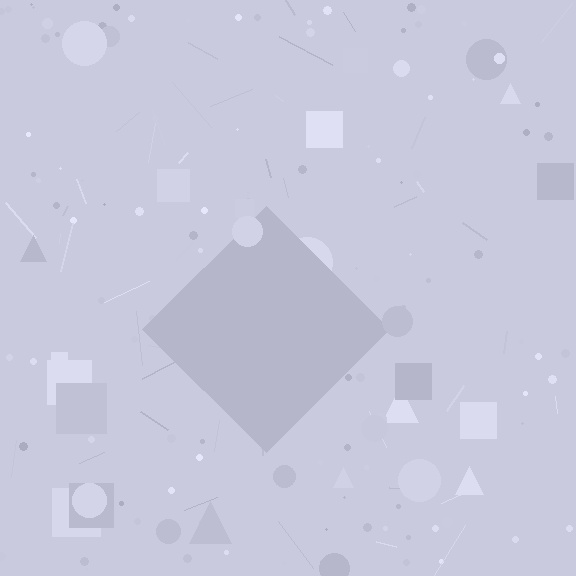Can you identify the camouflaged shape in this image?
The camouflaged shape is a diamond.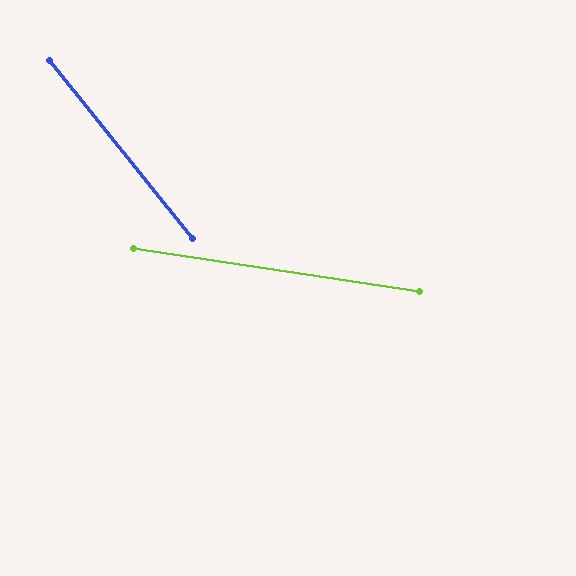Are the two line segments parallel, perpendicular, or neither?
Neither parallel nor perpendicular — they differ by about 42°.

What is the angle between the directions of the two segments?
Approximately 42 degrees.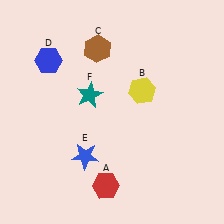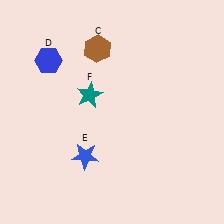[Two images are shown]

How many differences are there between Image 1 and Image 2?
There are 2 differences between the two images.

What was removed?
The yellow hexagon (B), the red hexagon (A) were removed in Image 2.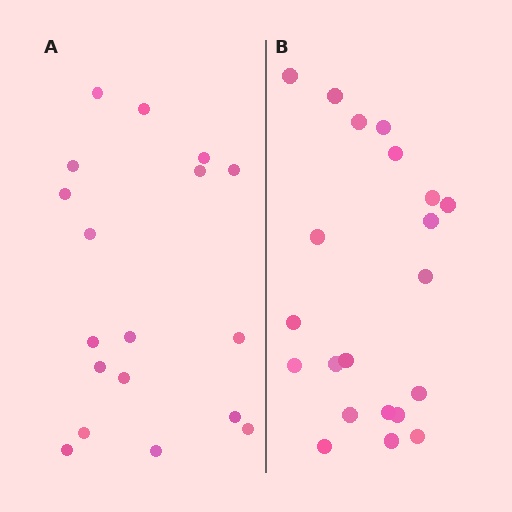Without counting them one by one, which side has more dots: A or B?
Region B (the right region) has more dots.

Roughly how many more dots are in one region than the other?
Region B has just a few more — roughly 2 or 3 more dots than region A.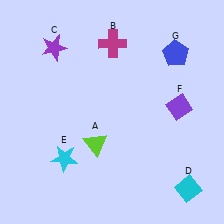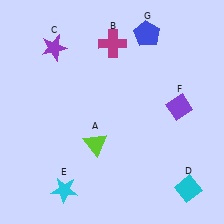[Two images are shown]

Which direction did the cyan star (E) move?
The cyan star (E) moved down.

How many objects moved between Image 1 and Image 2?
2 objects moved between the two images.